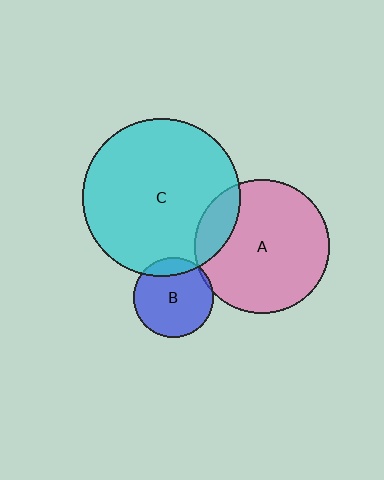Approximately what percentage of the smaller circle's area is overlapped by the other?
Approximately 15%.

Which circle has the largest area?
Circle C (cyan).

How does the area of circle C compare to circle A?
Approximately 1.4 times.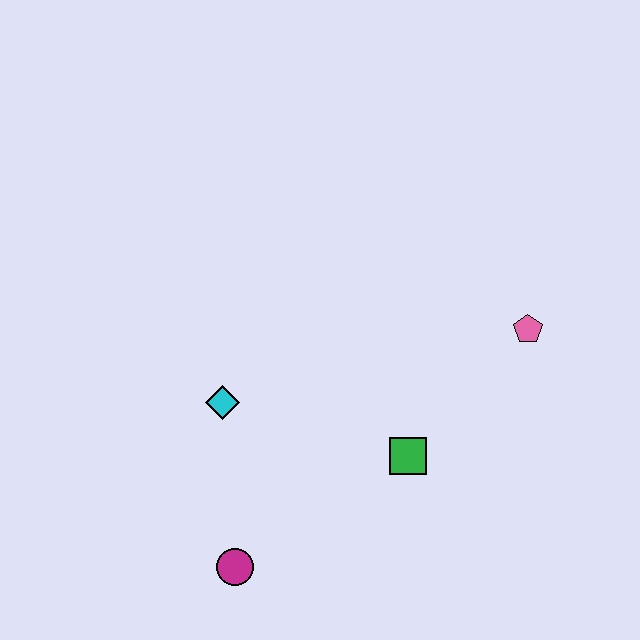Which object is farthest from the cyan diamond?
The pink pentagon is farthest from the cyan diamond.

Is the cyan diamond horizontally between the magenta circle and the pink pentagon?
No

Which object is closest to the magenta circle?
The cyan diamond is closest to the magenta circle.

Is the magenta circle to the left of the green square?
Yes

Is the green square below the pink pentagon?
Yes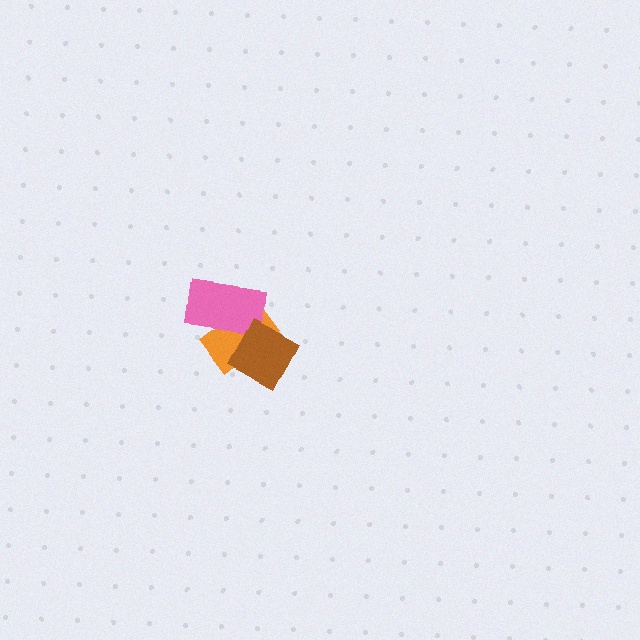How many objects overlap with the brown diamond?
2 objects overlap with the brown diamond.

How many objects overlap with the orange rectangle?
2 objects overlap with the orange rectangle.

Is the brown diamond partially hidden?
No, no other shape covers it.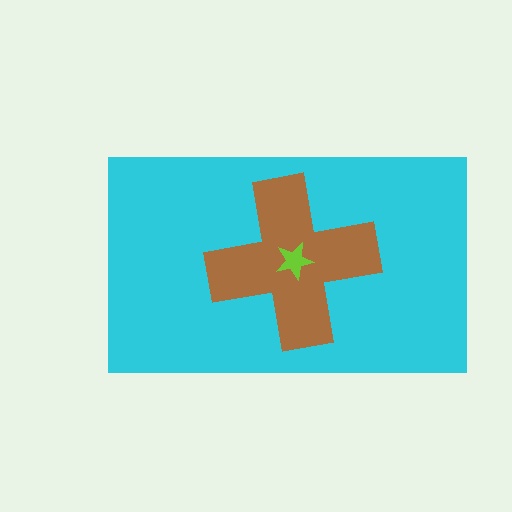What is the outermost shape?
The cyan rectangle.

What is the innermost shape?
The lime star.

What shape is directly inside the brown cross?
The lime star.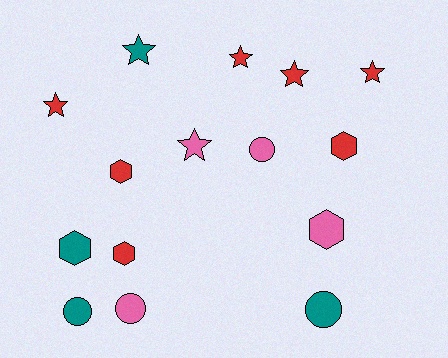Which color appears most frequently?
Red, with 7 objects.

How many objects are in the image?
There are 15 objects.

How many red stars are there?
There are 4 red stars.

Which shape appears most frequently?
Star, with 6 objects.